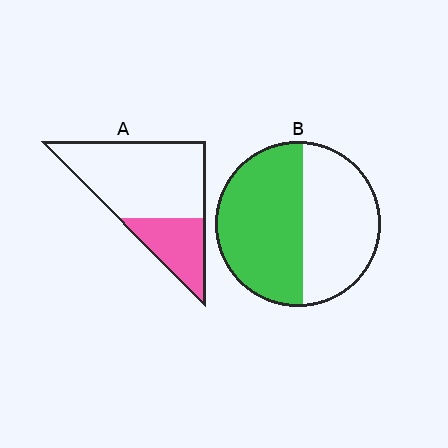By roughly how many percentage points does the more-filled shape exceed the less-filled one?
By roughly 25 percentage points (B over A).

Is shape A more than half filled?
No.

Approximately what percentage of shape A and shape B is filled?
A is approximately 30% and B is approximately 55%.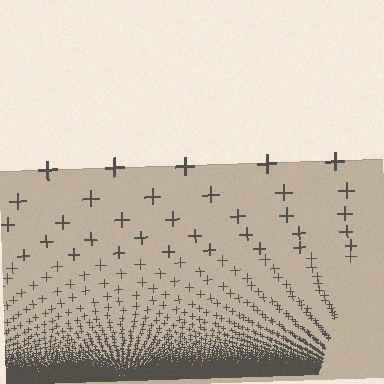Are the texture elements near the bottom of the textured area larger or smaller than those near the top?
Smaller. The gradient is inverted — elements near the bottom are smaller and denser.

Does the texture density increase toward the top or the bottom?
Density increases toward the bottom.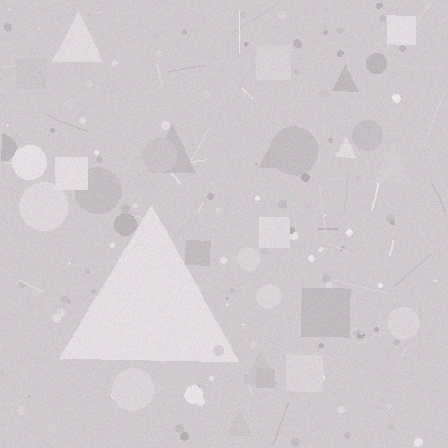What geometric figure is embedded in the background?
A triangle is embedded in the background.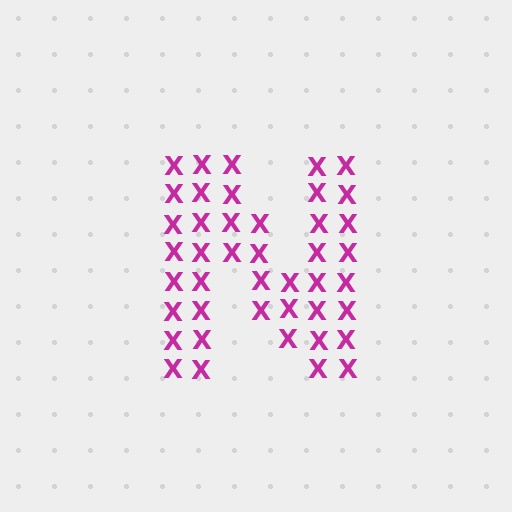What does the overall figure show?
The overall figure shows the letter N.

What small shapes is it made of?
It is made of small letter X's.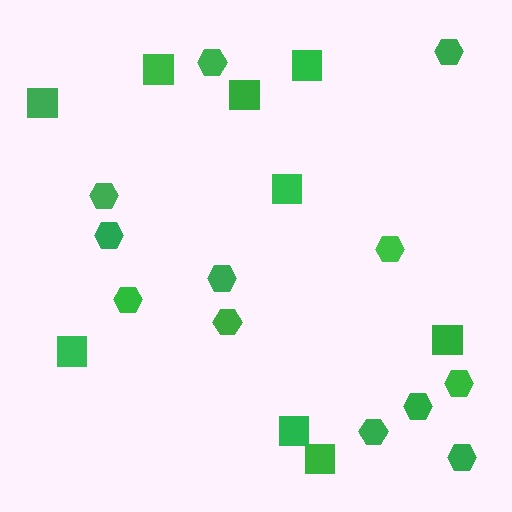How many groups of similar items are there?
There are 2 groups: one group of hexagons (12) and one group of squares (9).